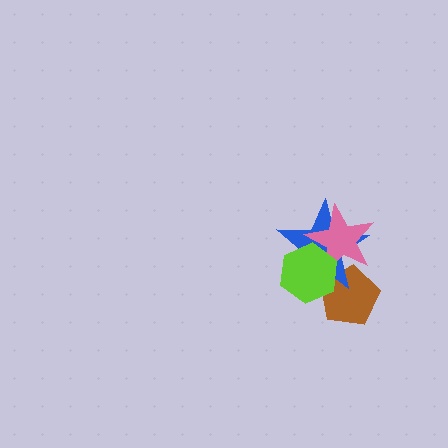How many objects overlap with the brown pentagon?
3 objects overlap with the brown pentagon.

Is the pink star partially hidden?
Yes, it is partially covered by another shape.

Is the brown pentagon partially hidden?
Yes, it is partially covered by another shape.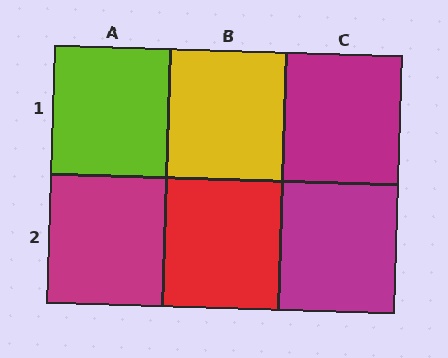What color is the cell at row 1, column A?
Lime.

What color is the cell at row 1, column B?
Yellow.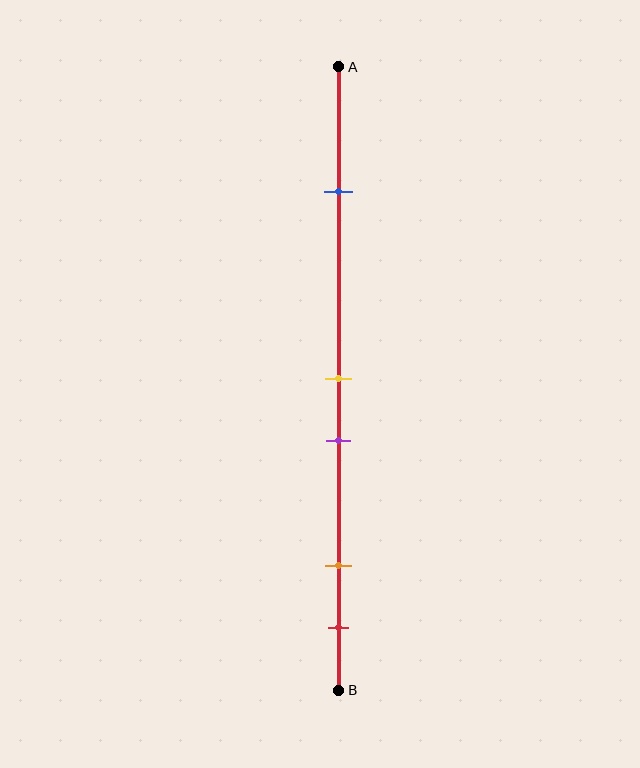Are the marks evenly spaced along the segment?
No, the marks are not evenly spaced.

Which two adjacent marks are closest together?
The yellow and purple marks are the closest adjacent pair.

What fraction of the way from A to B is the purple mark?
The purple mark is approximately 60% (0.6) of the way from A to B.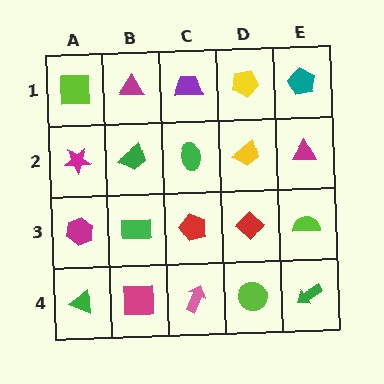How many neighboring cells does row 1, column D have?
3.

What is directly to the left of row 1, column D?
A purple trapezoid.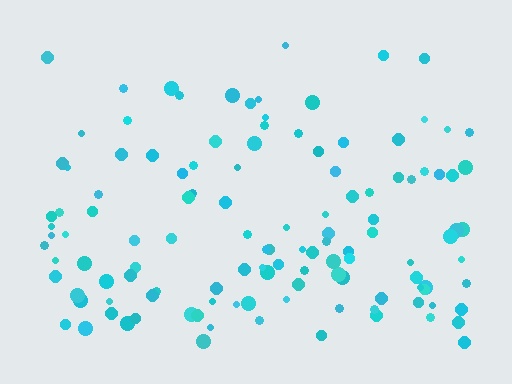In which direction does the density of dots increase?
From top to bottom, with the bottom side densest.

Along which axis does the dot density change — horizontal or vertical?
Vertical.